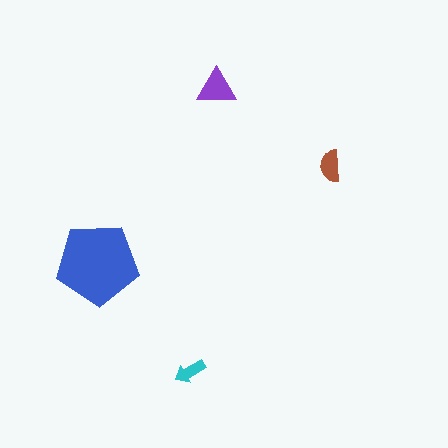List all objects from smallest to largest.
The cyan arrow, the brown semicircle, the purple triangle, the blue pentagon.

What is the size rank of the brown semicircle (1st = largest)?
3rd.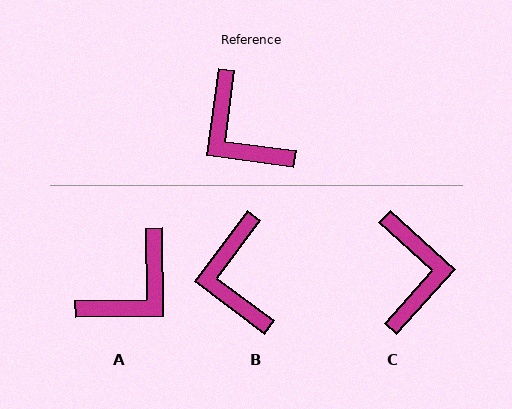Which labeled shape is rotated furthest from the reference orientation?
C, about 145 degrees away.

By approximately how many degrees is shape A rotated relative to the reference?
Approximately 98 degrees counter-clockwise.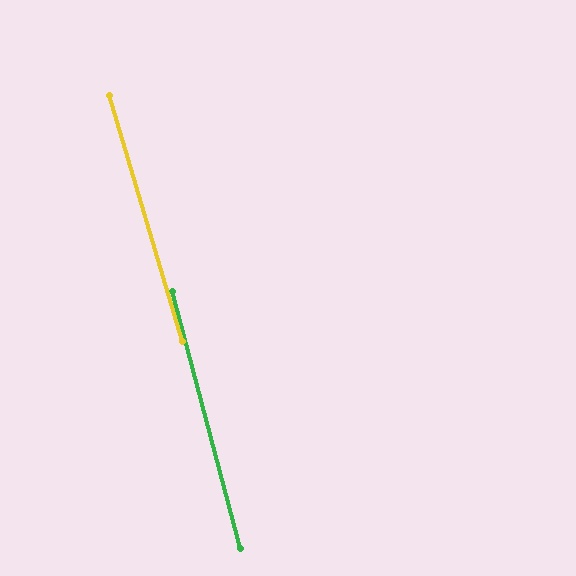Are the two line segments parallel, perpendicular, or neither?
Parallel — their directions differ by only 1.8°.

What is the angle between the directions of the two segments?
Approximately 2 degrees.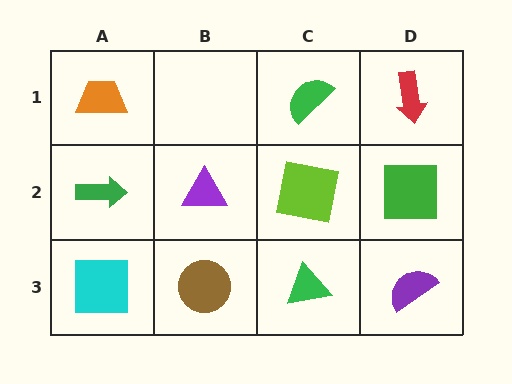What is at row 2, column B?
A purple triangle.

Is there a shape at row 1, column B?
No, that cell is empty.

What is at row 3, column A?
A cyan square.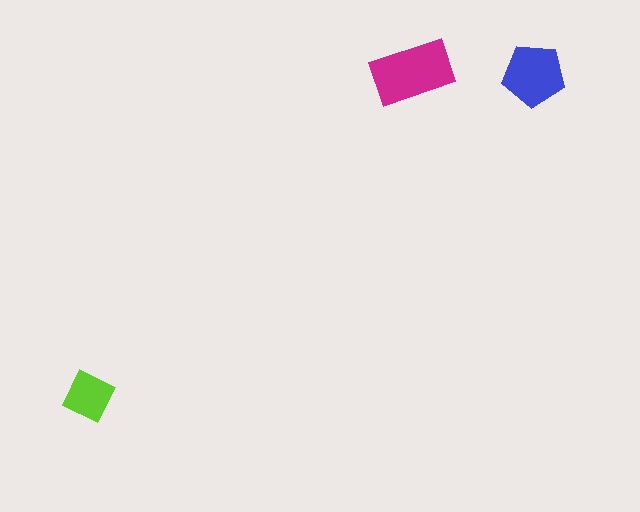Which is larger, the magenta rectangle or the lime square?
The magenta rectangle.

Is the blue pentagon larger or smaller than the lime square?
Larger.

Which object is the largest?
The magenta rectangle.